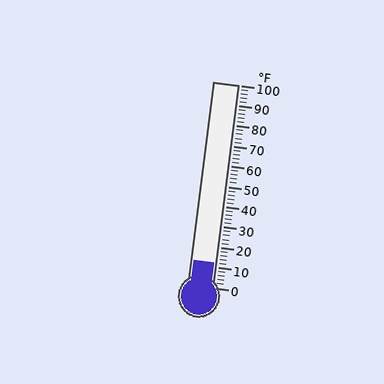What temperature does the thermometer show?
The thermometer shows approximately 12°F.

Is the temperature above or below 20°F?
The temperature is below 20°F.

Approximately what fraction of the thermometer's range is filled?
The thermometer is filled to approximately 10% of its range.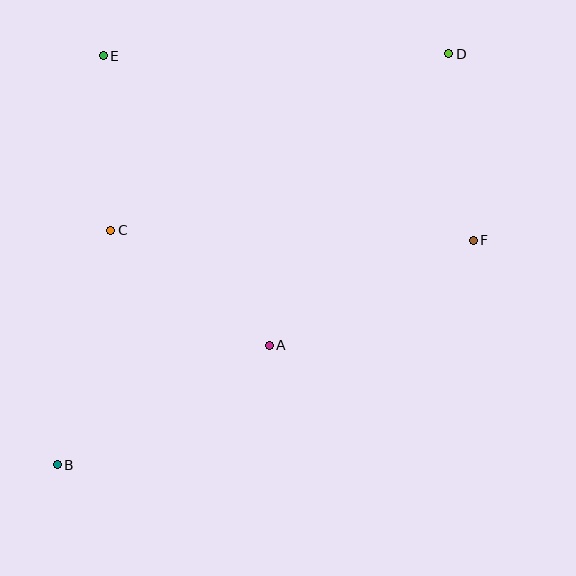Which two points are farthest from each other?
Points B and D are farthest from each other.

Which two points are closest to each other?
Points C and E are closest to each other.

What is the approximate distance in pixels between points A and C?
The distance between A and C is approximately 196 pixels.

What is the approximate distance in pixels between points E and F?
The distance between E and F is approximately 414 pixels.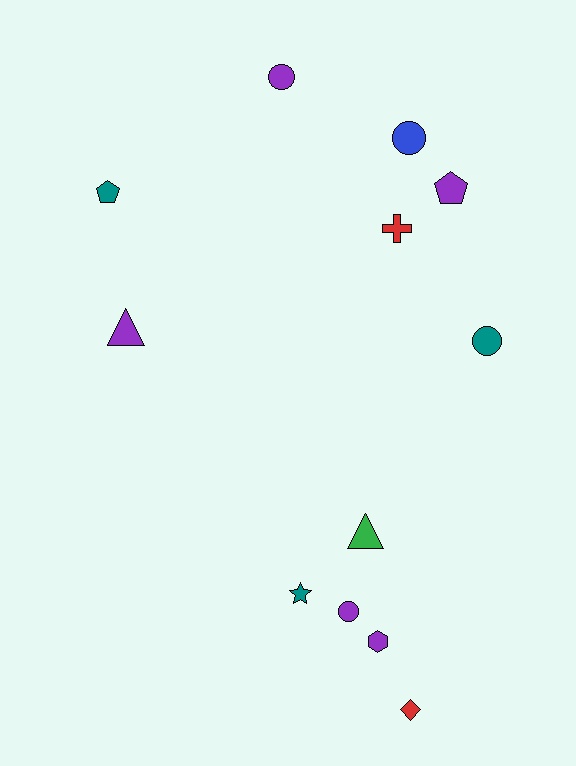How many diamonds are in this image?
There is 1 diamond.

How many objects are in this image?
There are 12 objects.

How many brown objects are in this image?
There are no brown objects.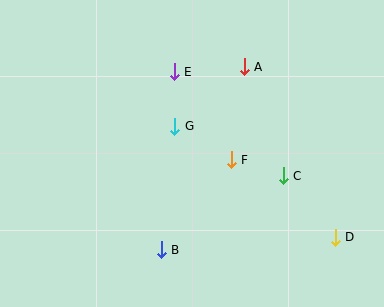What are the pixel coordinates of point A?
Point A is at (244, 67).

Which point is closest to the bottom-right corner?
Point D is closest to the bottom-right corner.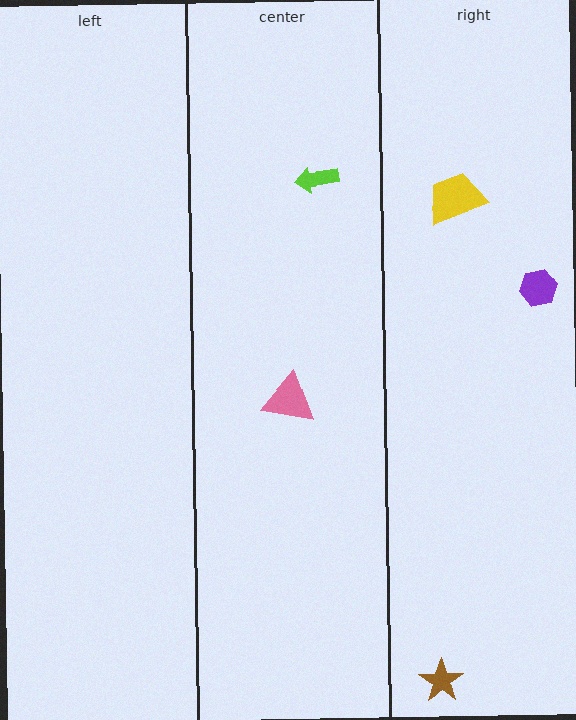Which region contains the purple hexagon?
The right region.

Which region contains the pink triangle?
The center region.